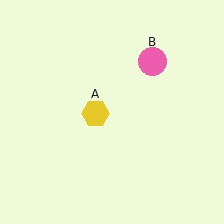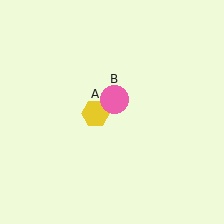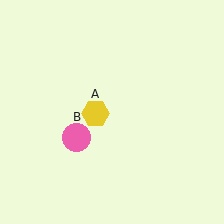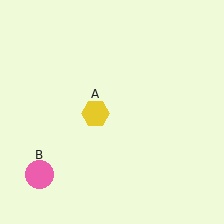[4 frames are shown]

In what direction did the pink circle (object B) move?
The pink circle (object B) moved down and to the left.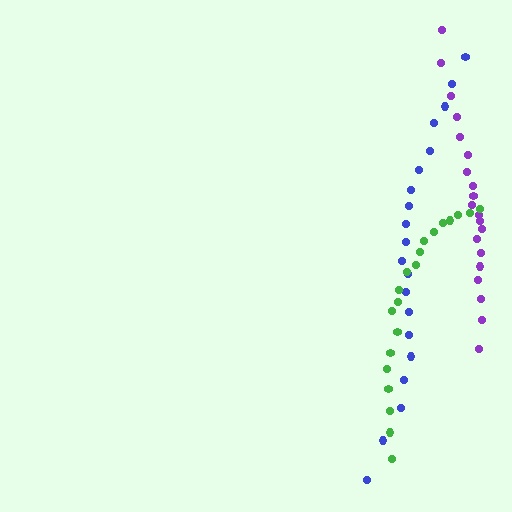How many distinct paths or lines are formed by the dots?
There are 3 distinct paths.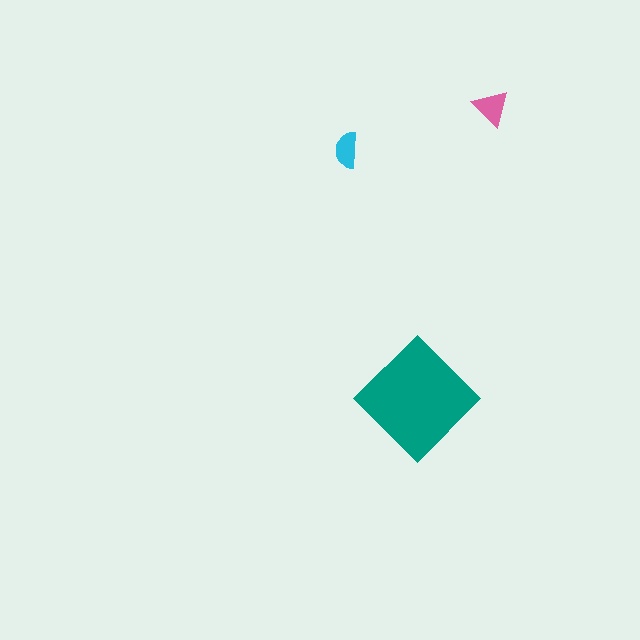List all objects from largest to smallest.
The teal diamond, the pink triangle, the cyan semicircle.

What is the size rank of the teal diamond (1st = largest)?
1st.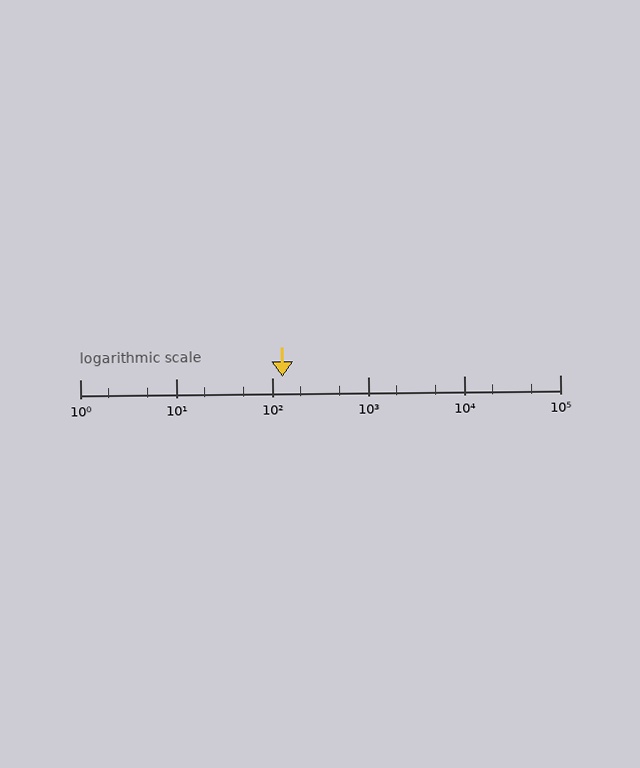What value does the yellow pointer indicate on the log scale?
The pointer indicates approximately 130.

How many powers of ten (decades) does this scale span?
The scale spans 5 decades, from 1 to 100000.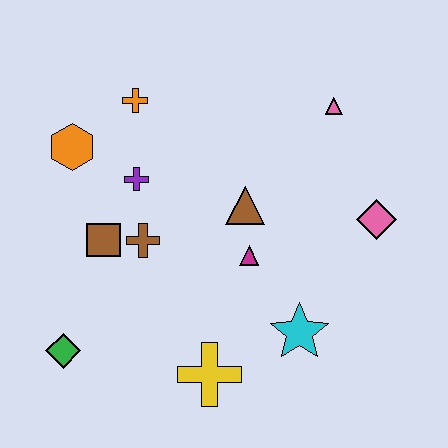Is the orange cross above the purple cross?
Yes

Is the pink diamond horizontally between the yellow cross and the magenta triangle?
No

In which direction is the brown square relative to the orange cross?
The brown square is below the orange cross.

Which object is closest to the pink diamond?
The pink triangle is closest to the pink diamond.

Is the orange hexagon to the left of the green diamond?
No